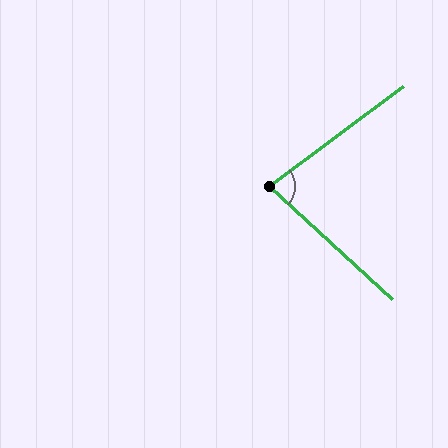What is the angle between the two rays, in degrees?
Approximately 79 degrees.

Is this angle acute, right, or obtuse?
It is acute.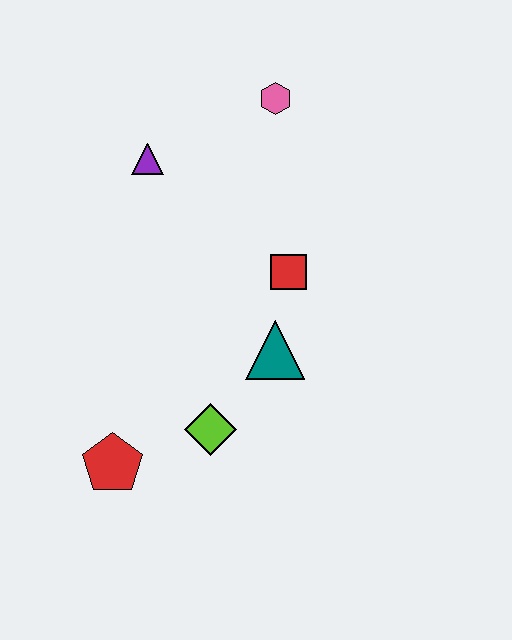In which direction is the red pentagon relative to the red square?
The red pentagon is below the red square.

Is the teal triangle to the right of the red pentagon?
Yes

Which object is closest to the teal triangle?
The red square is closest to the teal triangle.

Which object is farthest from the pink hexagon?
The red pentagon is farthest from the pink hexagon.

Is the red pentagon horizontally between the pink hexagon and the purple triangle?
No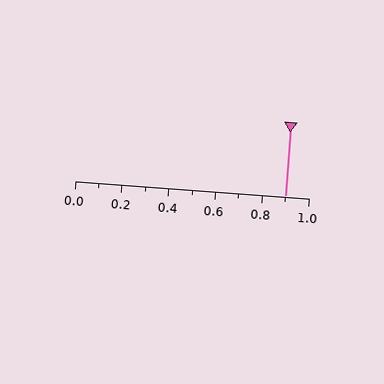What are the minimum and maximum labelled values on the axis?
The axis runs from 0.0 to 1.0.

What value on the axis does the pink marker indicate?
The marker indicates approximately 0.9.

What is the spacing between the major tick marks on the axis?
The major ticks are spaced 0.2 apart.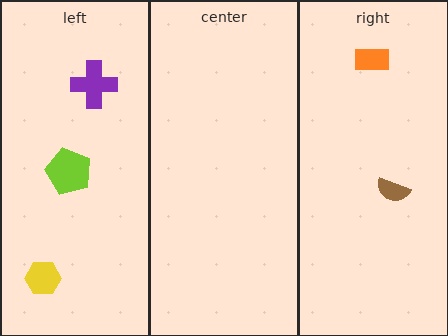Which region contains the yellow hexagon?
The left region.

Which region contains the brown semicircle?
The right region.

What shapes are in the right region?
The orange rectangle, the brown semicircle.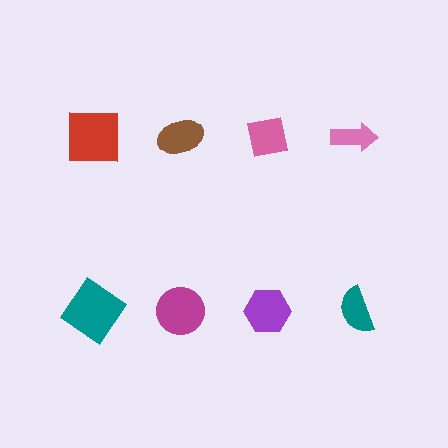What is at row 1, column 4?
A pink arrow.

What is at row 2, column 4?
A teal semicircle.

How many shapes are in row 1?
4 shapes.